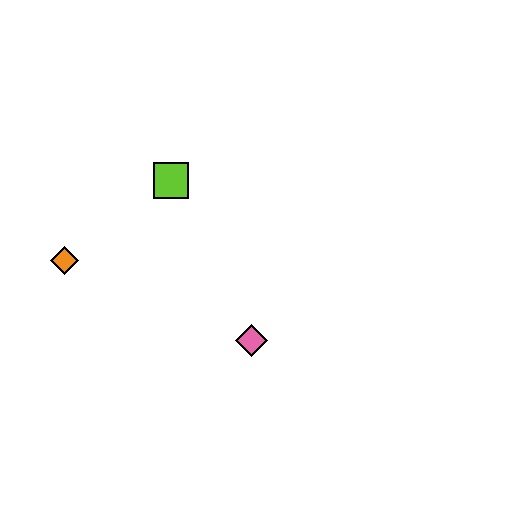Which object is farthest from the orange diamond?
The pink diamond is farthest from the orange diamond.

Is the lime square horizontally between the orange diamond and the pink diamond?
Yes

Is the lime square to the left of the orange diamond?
No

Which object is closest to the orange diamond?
The lime square is closest to the orange diamond.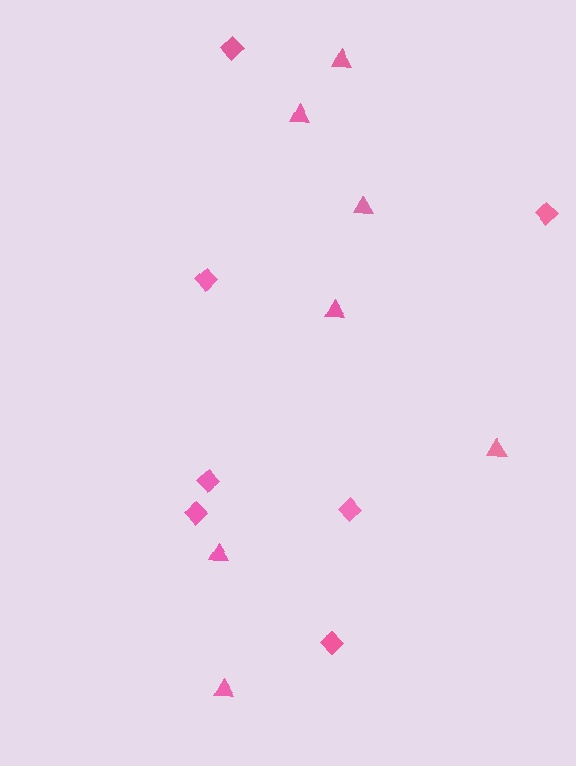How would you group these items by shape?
There are 2 groups: one group of triangles (7) and one group of diamonds (7).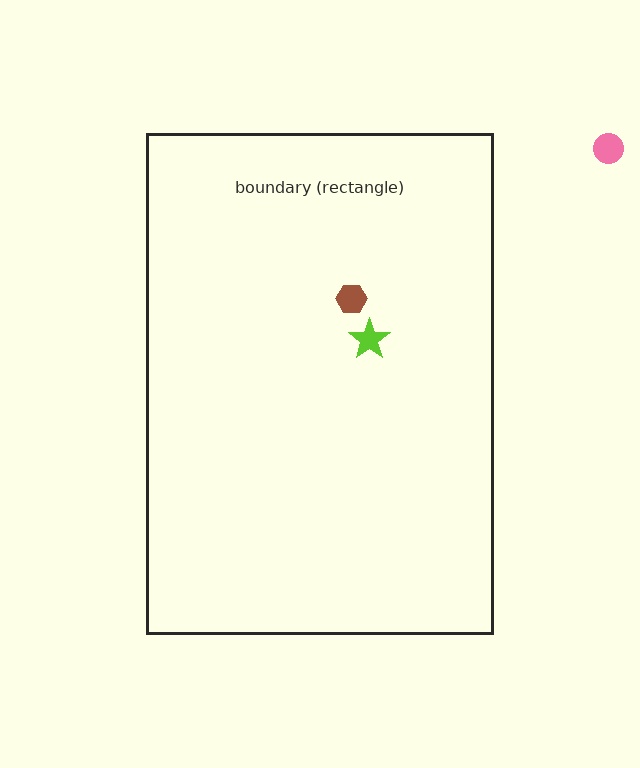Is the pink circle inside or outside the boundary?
Outside.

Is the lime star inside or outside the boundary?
Inside.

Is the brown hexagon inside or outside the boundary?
Inside.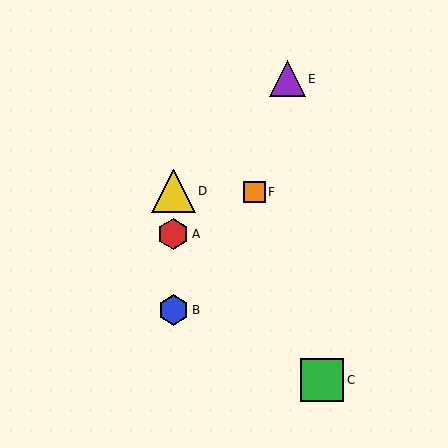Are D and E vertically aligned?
No, D is at x≈173 and E is at x≈288.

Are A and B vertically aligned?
Yes, both are at x≈173.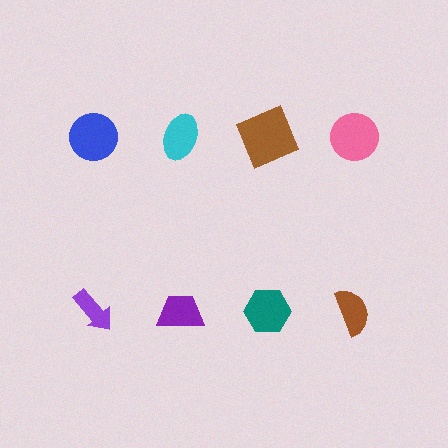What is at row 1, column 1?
A blue circle.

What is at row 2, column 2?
A purple trapezoid.